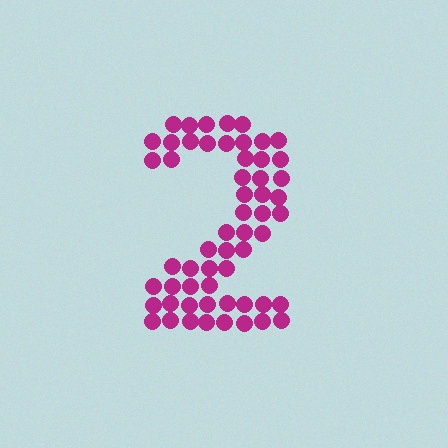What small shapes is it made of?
It is made of small circles.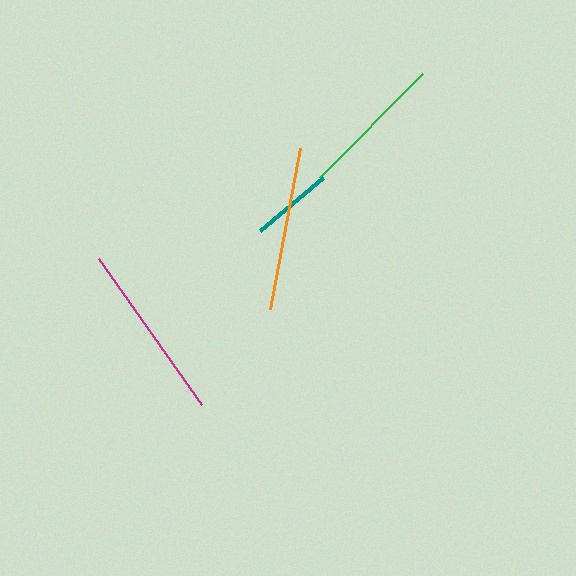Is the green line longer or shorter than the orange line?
The orange line is longer than the green line.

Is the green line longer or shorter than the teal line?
The green line is longer than the teal line.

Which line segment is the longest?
The magenta line is the longest at approximately 179 pixels.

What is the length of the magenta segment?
The magenta segment is approximately 179 pixels long.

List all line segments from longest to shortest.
From longest to shortest: magenta, orange, green, teal.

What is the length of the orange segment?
The orange segment is approximately 164 pixels long.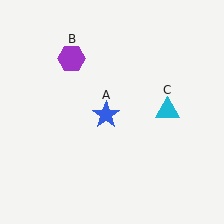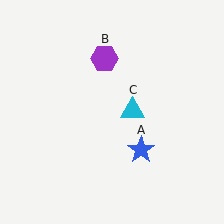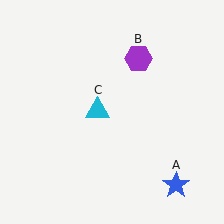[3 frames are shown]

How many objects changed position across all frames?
3 objects changed position: blue star (object A), purple hexagon (object B), cyan triangle (object C).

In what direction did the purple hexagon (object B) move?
The purple hexagon (object B) moved right.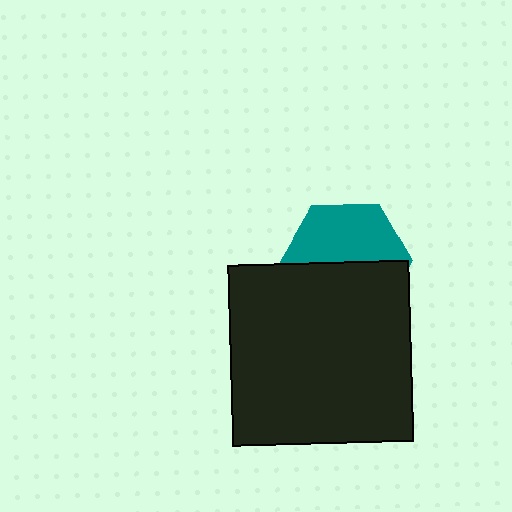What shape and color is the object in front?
The object in front is a black square.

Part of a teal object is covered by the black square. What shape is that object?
It is a hexagon.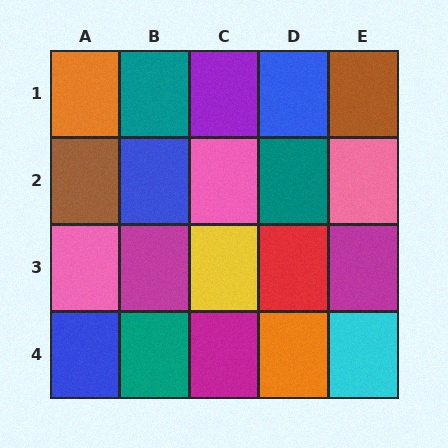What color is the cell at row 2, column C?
Pink.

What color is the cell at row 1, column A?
Orange.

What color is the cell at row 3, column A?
Pink.